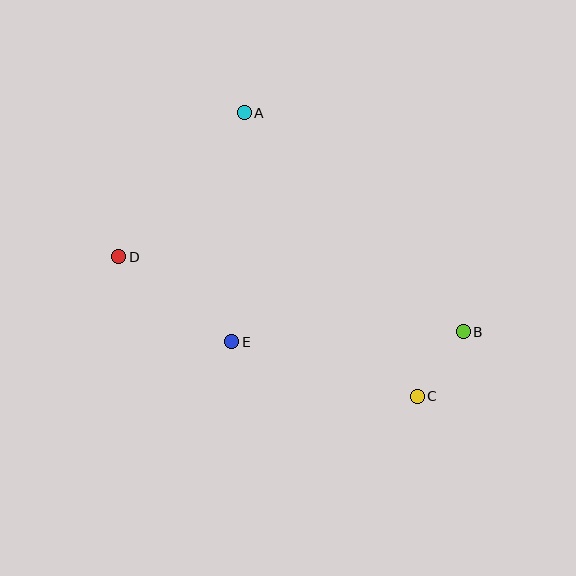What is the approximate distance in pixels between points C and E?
The distance between C and E is approximately 193 pixels.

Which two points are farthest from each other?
Points B and D are farthest from each other.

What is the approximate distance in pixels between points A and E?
The distance between A and E is approximately 229 pixels.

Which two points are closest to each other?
Points B and C are closest to each other.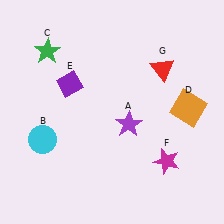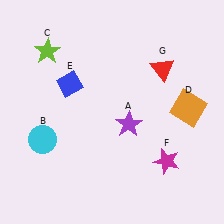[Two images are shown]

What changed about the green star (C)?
In Image 1, C is green. In Image 2, it changed to lime.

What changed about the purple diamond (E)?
In Image 1, E is purple. In Image 2, it changed to blue.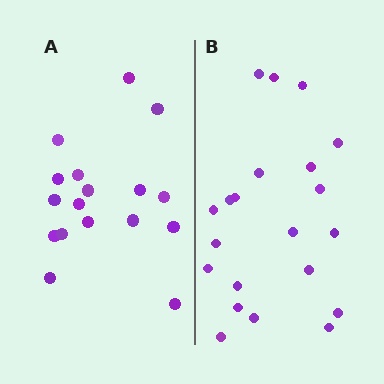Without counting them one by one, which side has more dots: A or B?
Region B (the right region) has more dots.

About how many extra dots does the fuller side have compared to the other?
Region B has about 4 more dots than region A.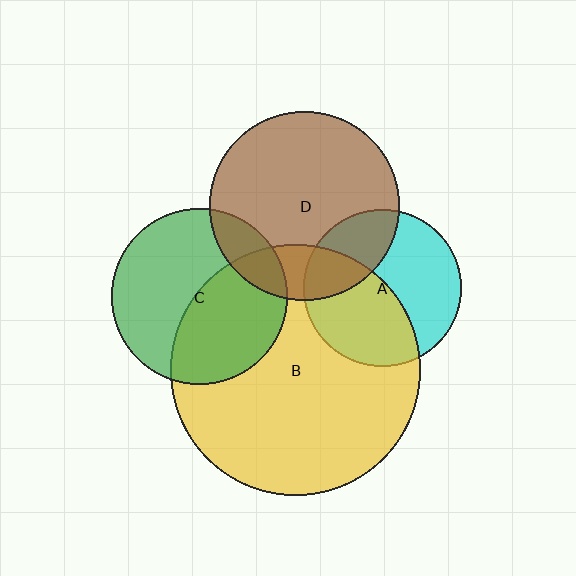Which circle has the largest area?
Circle B (yellow).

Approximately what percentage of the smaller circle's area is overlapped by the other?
Approximately 15%.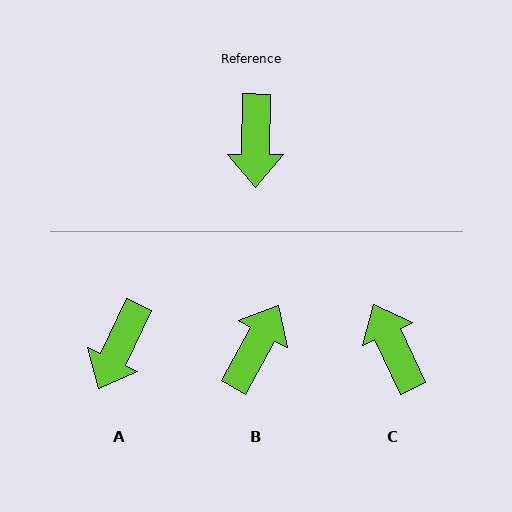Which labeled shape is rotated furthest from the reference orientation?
C, about 154 degrees away.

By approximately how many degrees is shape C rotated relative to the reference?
Approximately 154 degrees clockwise.